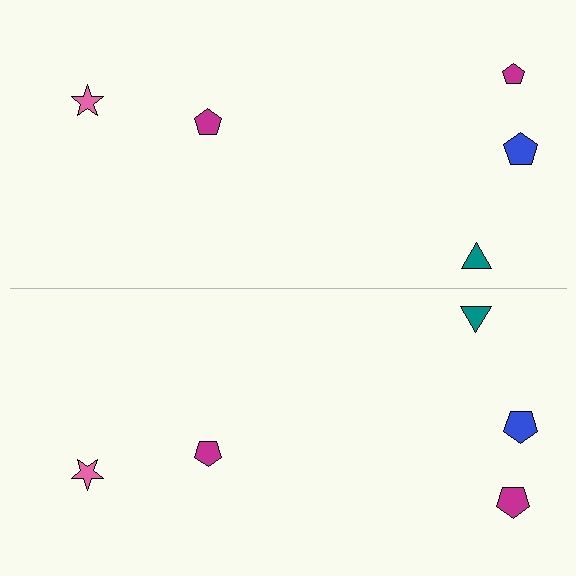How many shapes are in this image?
There are 10 shapes in this image.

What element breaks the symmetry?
The magenta pentagon on the bottom side has a different size than its mirror counterpart.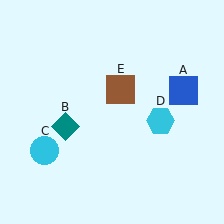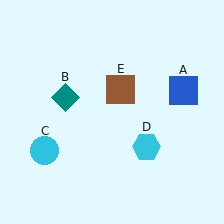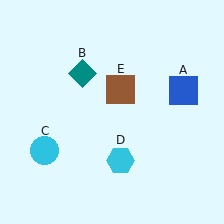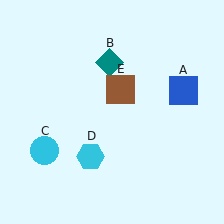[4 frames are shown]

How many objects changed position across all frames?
2 objects changed position: teal diamond (object B), cyan hexagon (object D).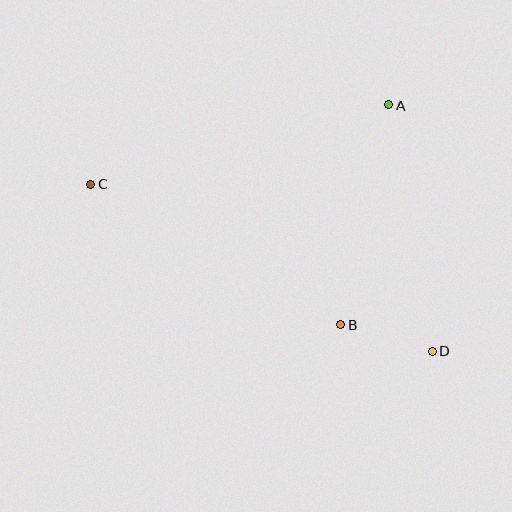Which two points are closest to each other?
Points B and D are closest to each other.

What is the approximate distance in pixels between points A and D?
The distance between A and D is approximately 250 pixels.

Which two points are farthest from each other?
Points C and D are farthest from each other.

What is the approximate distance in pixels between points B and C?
The distance between B and C is approximately 287 pixels.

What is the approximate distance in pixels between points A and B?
The distance between A and B is approximately 225 pixels.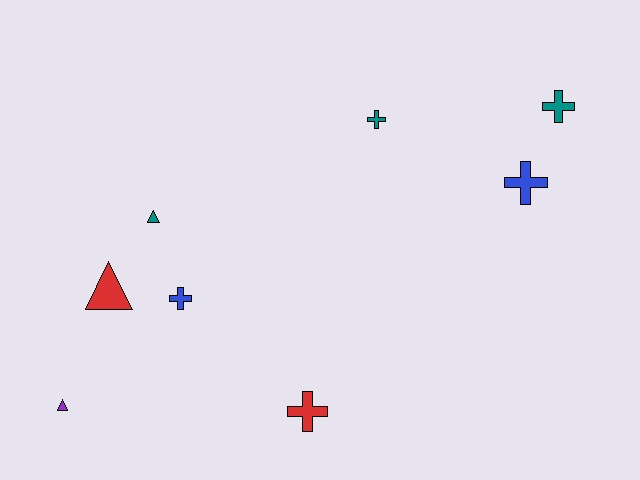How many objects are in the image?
There are 8 objects.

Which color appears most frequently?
Teal, with 3 objects.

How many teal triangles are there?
There is 1 teal triangle.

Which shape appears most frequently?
Cross, with 5 objects.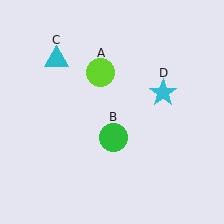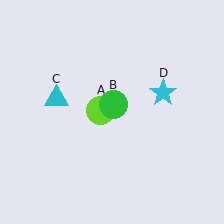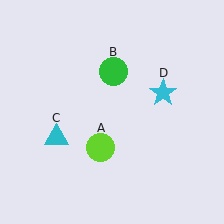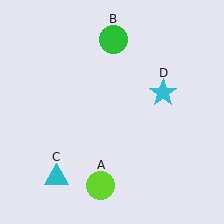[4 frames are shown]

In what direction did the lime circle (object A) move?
The lime circle (object A) moved down.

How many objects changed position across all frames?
3 objects changed position: lime circle (object A), green circle (object B), cyan triangle (object C).